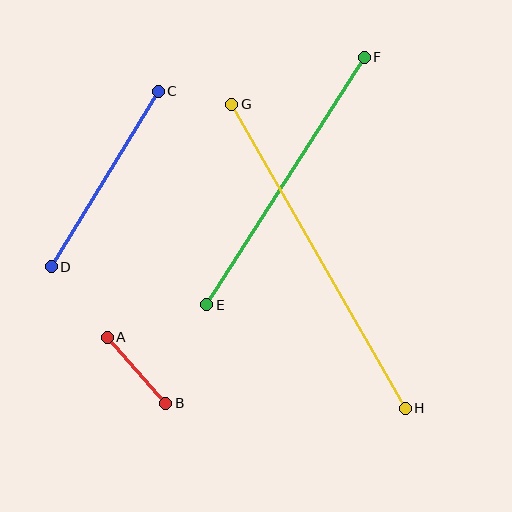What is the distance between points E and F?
The distance is approximately 293 pixels.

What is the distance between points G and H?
The distance is approximately 350 pixels.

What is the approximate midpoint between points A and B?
The midpoint is at approximately (136, 370) pixels.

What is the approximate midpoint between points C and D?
The midpoint is at approximately (105, 179) pixels.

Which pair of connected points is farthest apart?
Points G and H are farthest apart.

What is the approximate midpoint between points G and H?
The midpoint is at approximately (319, 256) pixels.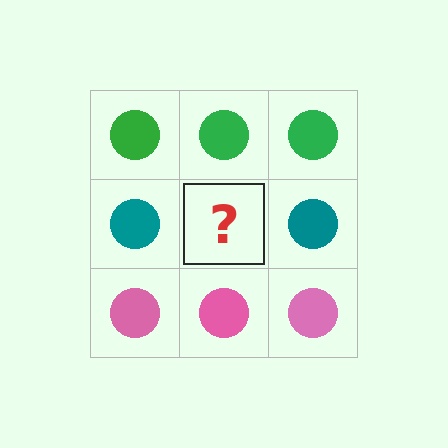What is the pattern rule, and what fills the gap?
The rule is that each row has a consistent color. The gap should be filled with a teal circle.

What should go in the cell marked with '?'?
The missing cell should contain a teal circle.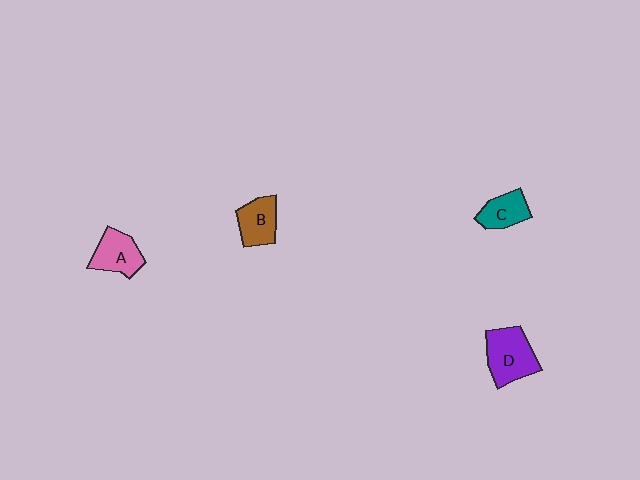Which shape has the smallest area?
Shape C (teal).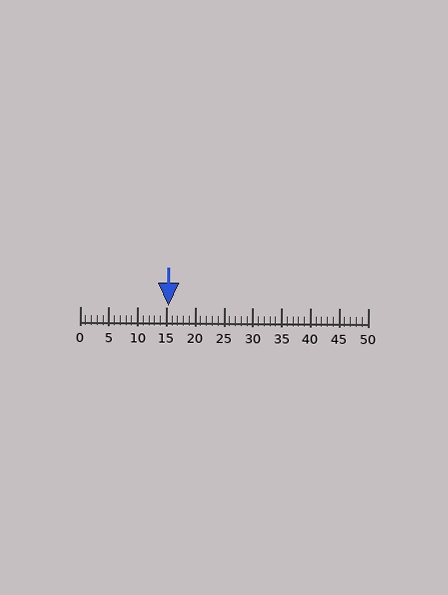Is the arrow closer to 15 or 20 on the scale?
The arrow is closer to 15.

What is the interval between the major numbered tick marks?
The major tick marks are spaced 5 units apart.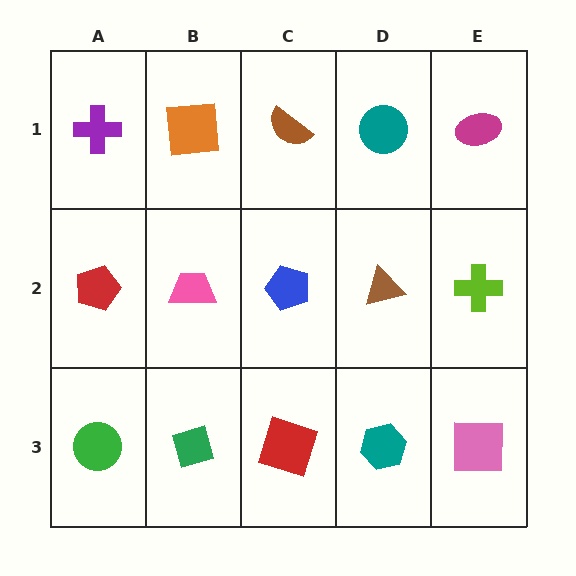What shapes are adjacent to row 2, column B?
An orange square (row 1, column B), a green diamond (row 3, column B), a red pentagon (row 2, column A), a blue pentagon (row 2, column C).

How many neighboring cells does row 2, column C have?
4.